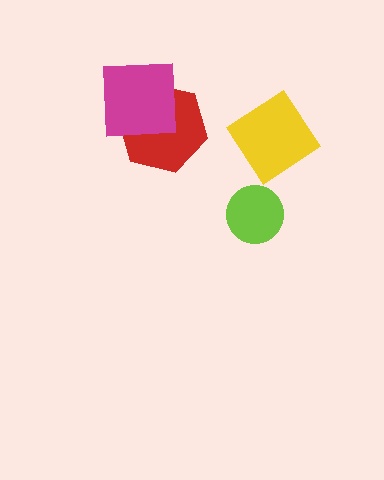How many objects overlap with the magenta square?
1 object overlaps with the magenta square.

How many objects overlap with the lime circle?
0 objects overlap with the lime circle.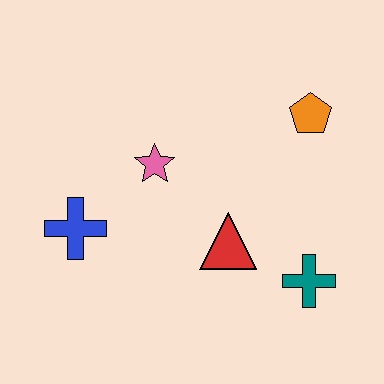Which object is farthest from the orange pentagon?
The blue cross is farthest from the orange pentagon.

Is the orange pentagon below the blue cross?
No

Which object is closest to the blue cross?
The pink star is closest to the blue cross.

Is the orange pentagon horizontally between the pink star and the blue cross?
No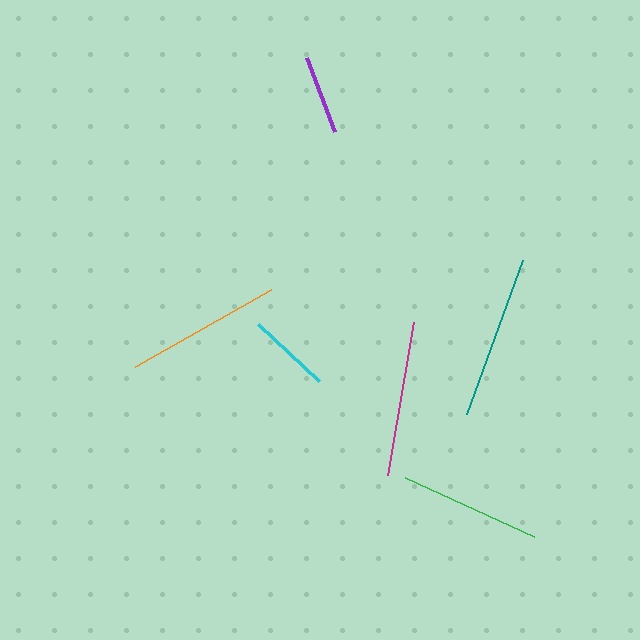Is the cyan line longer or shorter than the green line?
The green line is longer than the cyan line.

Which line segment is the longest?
The teal line is the longest at approximately 164 pixels.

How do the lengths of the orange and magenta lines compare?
The orange and magenta lines are approximately the same length.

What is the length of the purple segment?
The purple segment is approximately 79 pixels long.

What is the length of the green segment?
The green segment is approximately 142 pixels long.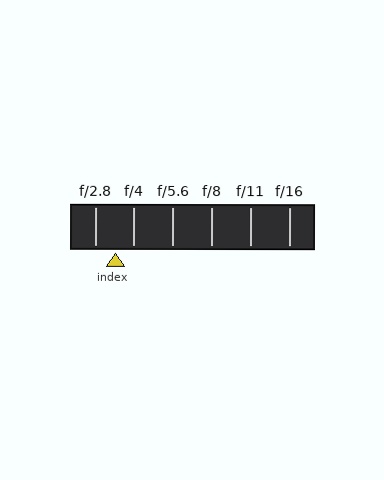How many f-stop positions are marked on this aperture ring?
There are 6 f-stop positions marked.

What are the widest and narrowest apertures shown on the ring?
The widest aperture shown is f/2.8 and the narrowest is f/16.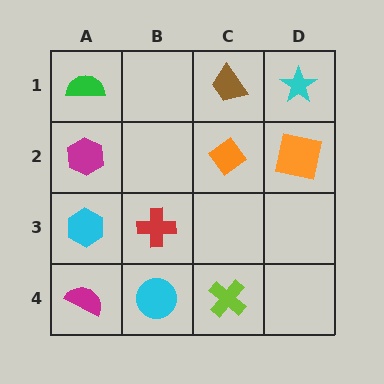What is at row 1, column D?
A cyan star.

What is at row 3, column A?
A cyan hexagon.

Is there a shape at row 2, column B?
No, that cell is empty.